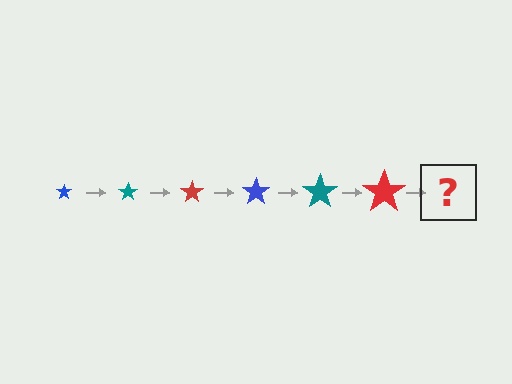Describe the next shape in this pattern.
It should be a blue star, larger than the previous one.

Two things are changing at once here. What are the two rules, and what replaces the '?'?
The two rules are that the star grows larger each step and the color cycles through blue, teal, and red. The '?' should be a blue star, larger than the previous one.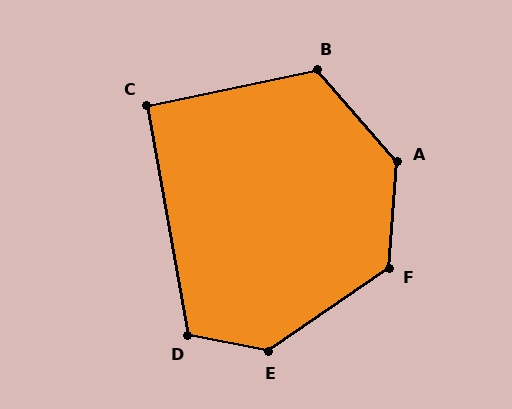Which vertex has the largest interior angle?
A, at approximately 134 degrees.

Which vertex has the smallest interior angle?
C, at approximately 92 degrees.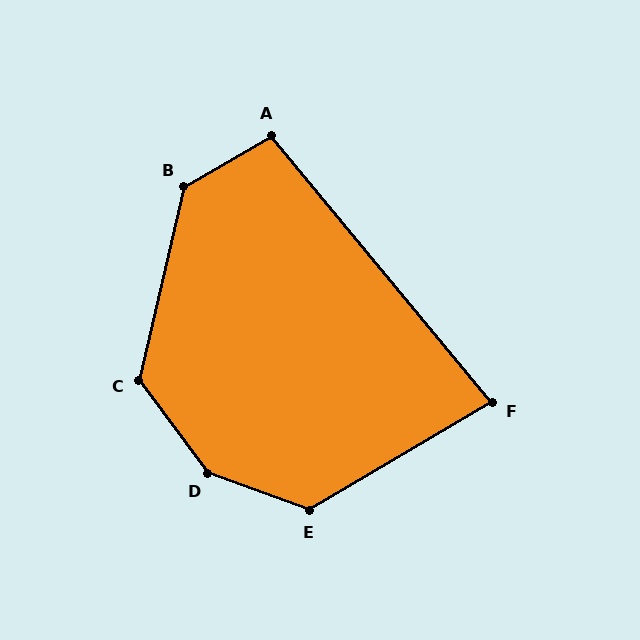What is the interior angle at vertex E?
Approximately 130 degrees (obtuse).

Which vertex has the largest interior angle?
D, at approximately 146 degrees.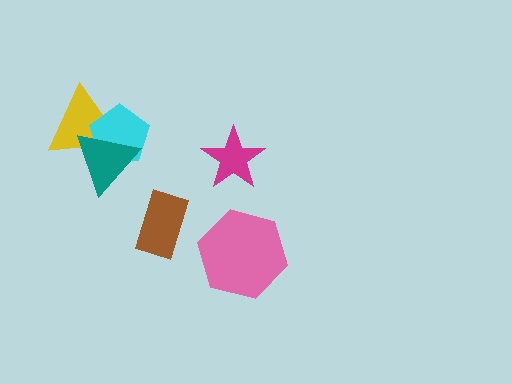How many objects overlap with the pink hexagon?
0 objects overlap with the pink hexagon.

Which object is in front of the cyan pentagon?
The teal triangle is in front of the cyan pentagon.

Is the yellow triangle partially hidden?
Yes, it is partially covered by another shape.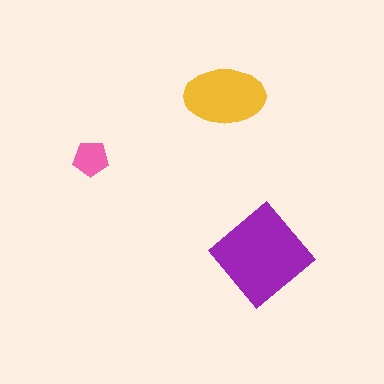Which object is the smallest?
The pink pentagon.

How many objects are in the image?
There are 3 objects in the image.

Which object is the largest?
The purple diamond.